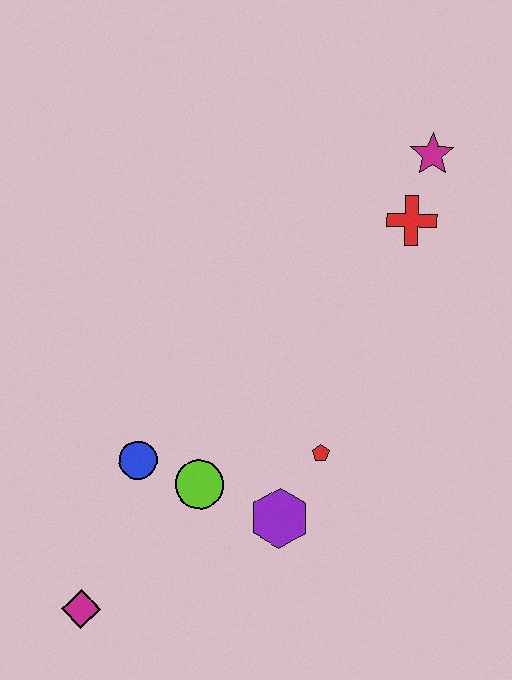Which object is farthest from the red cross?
The magenta diamond is farthest from the red cross.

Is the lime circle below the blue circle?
Yes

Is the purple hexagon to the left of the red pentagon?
Yes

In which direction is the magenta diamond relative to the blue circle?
The magenta diamond is below the blue circle.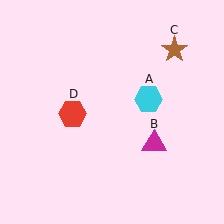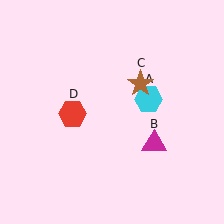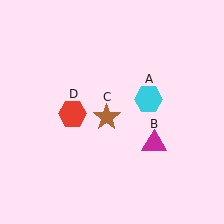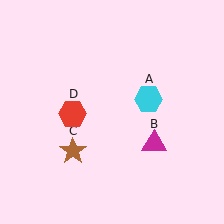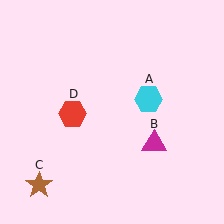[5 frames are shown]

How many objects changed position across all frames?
1 object changed position: brown star (object C).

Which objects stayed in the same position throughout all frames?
Cyan hexagon (object A) and magenta triangle (object B) and red hexagon (object D) remained stationary.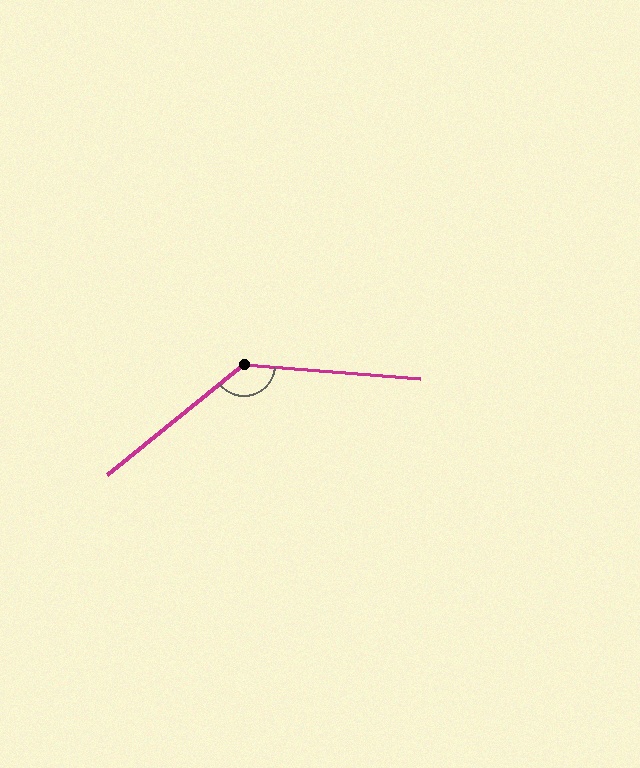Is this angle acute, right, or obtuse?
It is obtuse.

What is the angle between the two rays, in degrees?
Approximately 136 degrees.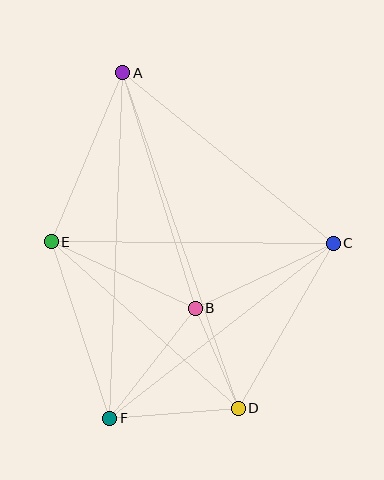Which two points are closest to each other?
Points B and D are closest to each other.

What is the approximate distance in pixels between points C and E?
The distance between C and E is approximately 282 pixels.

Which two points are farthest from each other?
Points A and D are farthest from each other.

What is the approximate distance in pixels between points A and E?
The distance between A and E is approximately 184 pixels.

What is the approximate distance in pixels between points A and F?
The distance between A and F is approximately 346 pixels.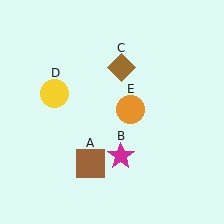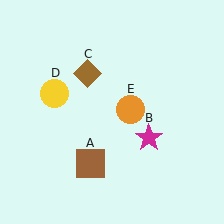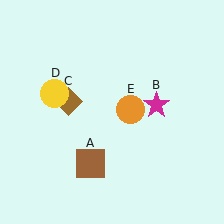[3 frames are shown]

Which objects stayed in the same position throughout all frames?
Brown square (object A) and yellow circle (object D) and orange circle (object E) remained stationary.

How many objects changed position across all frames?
2 objects changed position: magenta star (object B), brown diamond (object C).